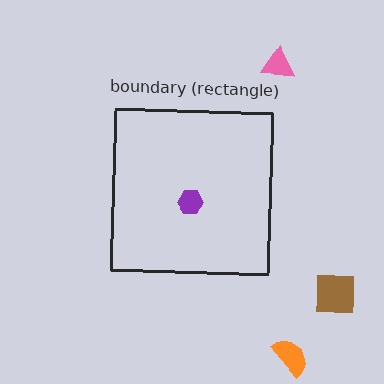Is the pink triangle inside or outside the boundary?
Outside.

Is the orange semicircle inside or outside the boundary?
Outside.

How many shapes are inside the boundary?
1 inside, 3 outside.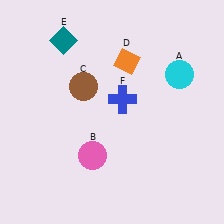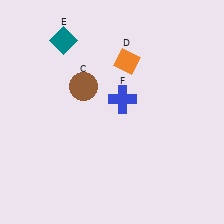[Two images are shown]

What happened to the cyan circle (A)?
The cyan circle (A) was removed in Image 2. It was in the top-right area of Image 1.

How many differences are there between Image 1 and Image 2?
There are 2 differences between the two images.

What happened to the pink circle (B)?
The pink circle (B) was removed in Image 2. It was in the bottom-left area of Image 1.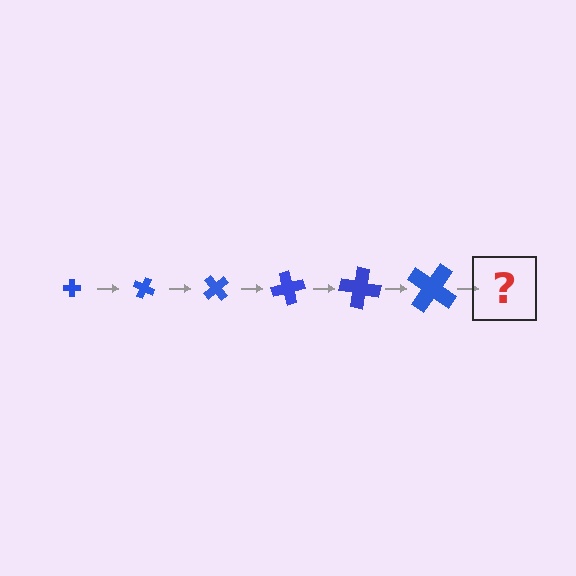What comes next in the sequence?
The next element should be a cross, larger than the previous one and rotated 150 degrees from the start.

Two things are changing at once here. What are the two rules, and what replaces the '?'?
The two rules are that the cross grows larger each step and it rotates 25 degrees each step. The '?' should be a cross, larger than the previous one and rotated 150 degrees from the start.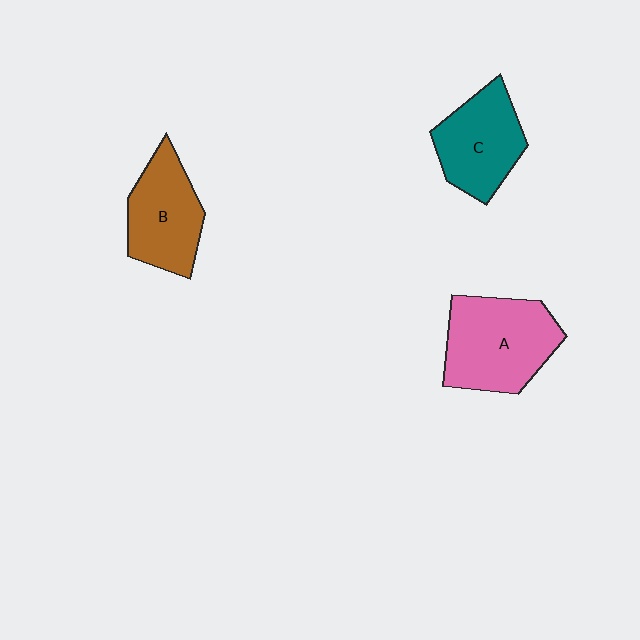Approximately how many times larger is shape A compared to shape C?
Approximately 1.3 times.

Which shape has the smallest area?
Shape B (brown).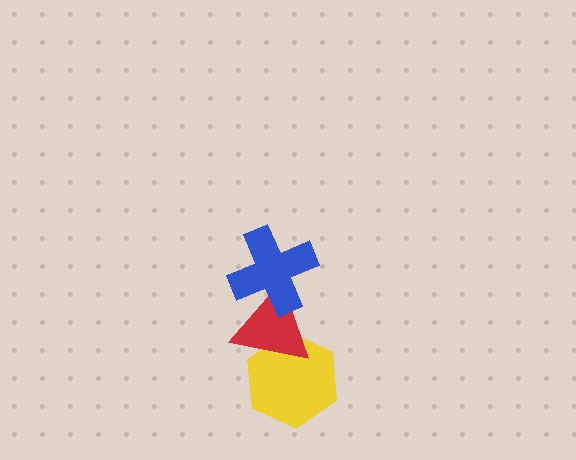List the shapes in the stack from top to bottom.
From top to bottom: the blue cross, the red triangle, the yellow hexagon.